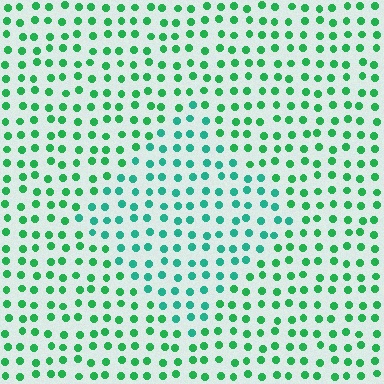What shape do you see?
I see a diamond.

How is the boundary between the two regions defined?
The boundary is defined purely by a slight shift in hue (about 27 degrees). Spacing, size, and orientation are identical on both sides.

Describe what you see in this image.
The image is filled with small green elements in a uniform arrangement. A diamond-shaped region is visible where the elements are tinted to a slightly different hue, forming a subtle color boundary.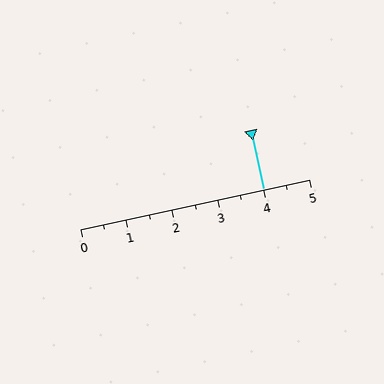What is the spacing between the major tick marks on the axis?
The major ticks are spaced 1 apart.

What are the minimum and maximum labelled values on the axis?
The axis runs from 0 to 5.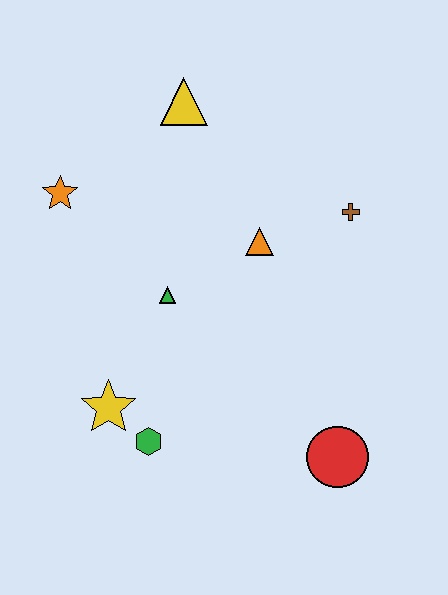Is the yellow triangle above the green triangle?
Yes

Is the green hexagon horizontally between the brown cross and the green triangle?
No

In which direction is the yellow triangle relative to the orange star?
The yellow triangle is to the right of the orange star.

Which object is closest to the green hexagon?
The yellow star is closest to the green hexagon.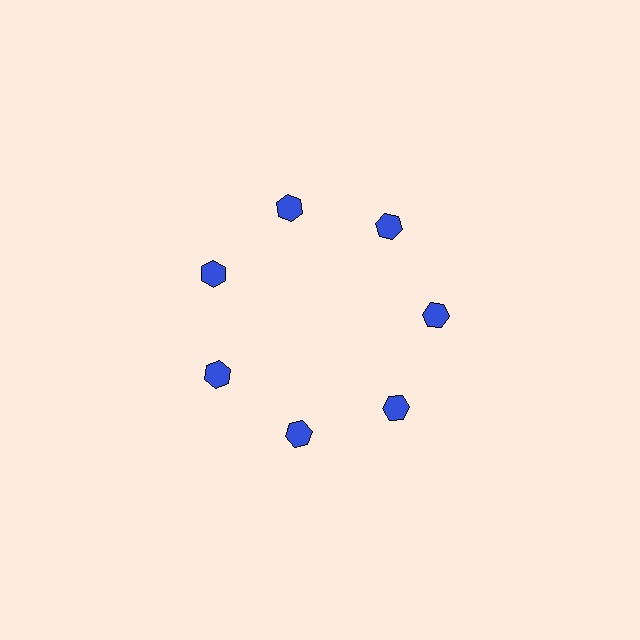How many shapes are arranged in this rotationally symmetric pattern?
There are 7 shapes, arranged in 7 groups of 1.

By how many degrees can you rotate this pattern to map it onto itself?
The pattern maps onto itself every 51 degrees of rotation.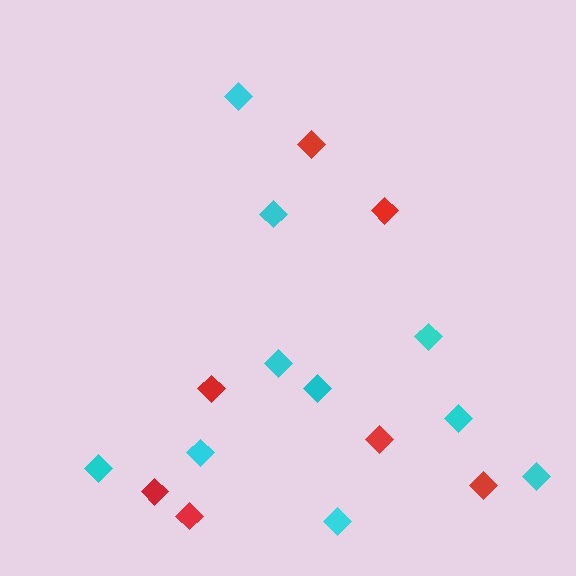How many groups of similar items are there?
There are 2 groups: one group of red diamonds (7) and one group of cyan diamonds (10).